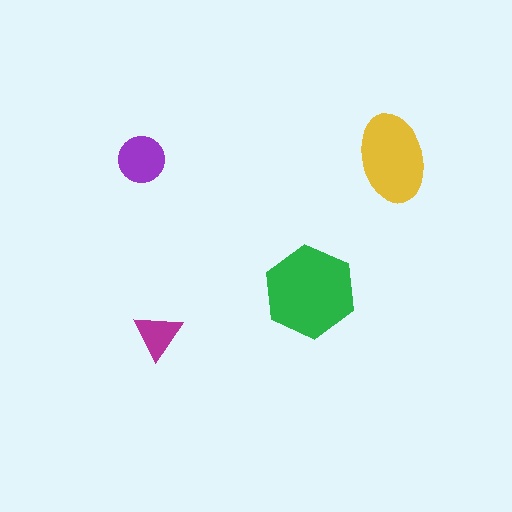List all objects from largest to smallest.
The green hexagon, the yellow ellipse, the purple circle, the magenta triangle.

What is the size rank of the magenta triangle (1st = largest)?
4th.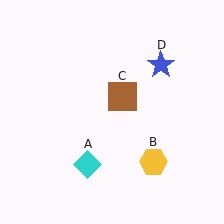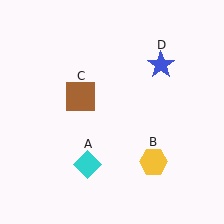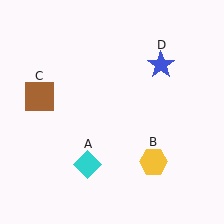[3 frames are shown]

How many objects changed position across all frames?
1 object changed position: brown square (object C).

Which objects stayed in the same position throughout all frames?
Cyan diamond (object A) and yellow hexagon (object B) and blue star (object D) remained stationary.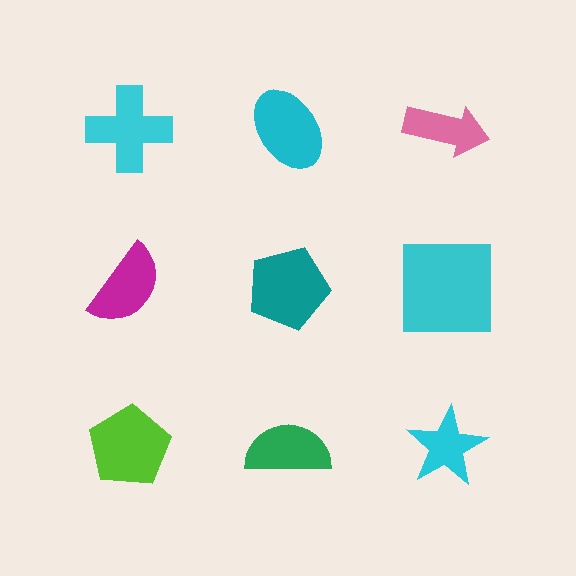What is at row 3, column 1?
A lime pentagon.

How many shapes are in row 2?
3 shapes.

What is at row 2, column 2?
A teal pentagon.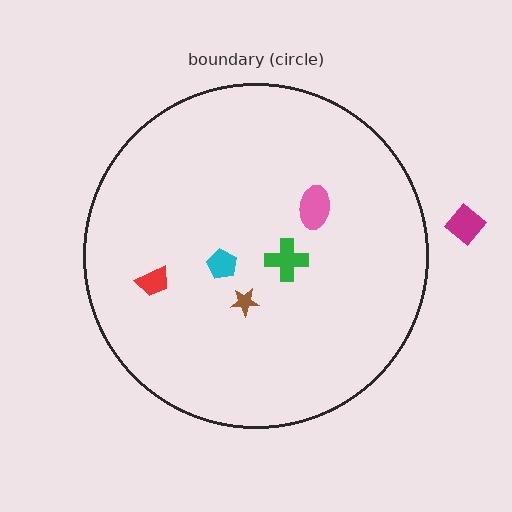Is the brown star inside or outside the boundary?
Inside.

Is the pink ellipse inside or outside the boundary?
Inside.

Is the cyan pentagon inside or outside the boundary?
Inside.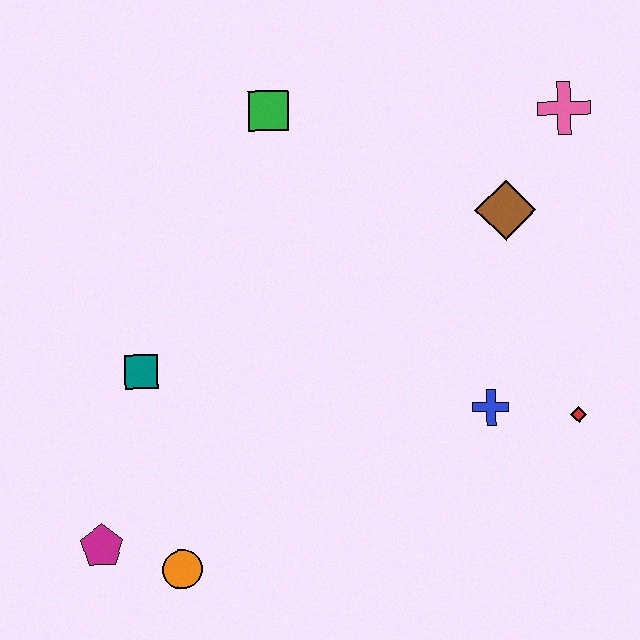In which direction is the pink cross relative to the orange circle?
The pink cross is above the orange circle.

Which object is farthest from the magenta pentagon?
The pink cross is farthest from the magenta pentagon.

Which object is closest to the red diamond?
The blue cross is closest to the red diamond.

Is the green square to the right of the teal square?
Yes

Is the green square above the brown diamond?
Yes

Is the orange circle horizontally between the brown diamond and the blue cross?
No